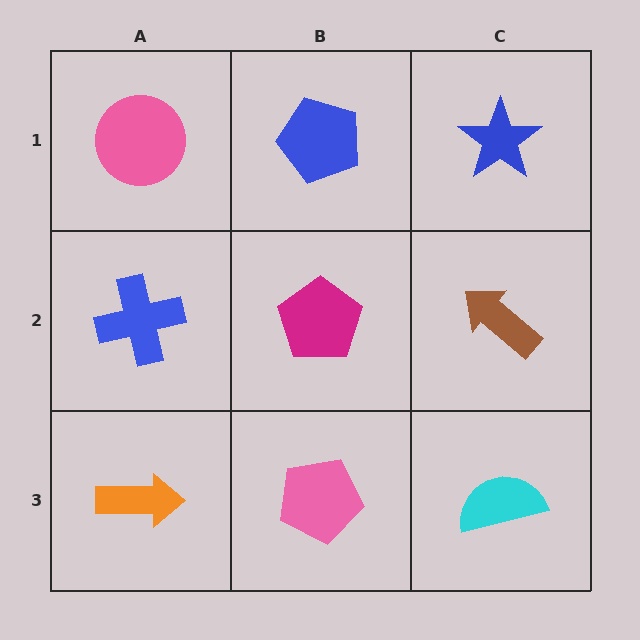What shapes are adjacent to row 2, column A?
A pink circle (row 1, column A), an orange arrow (row 3, column A), a magenta pentagon (row 2, column B).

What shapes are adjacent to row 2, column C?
A blue star (row 1, column C), a cyan semicircle (row 3, column C), a magenta pentagon (row 2, column B).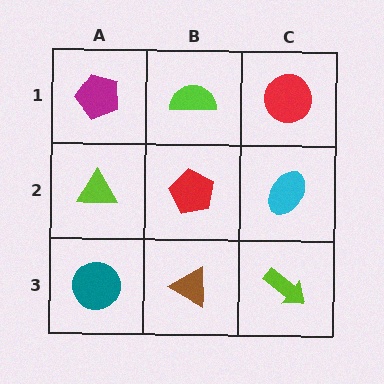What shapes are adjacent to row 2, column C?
A red circle (row 1, column C), a lime arrow (row 3, column C), a red pentagon (row 2, column B).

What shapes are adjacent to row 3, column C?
A cyan ellipse (row 2, column C), a brown triangle (row 3, column B).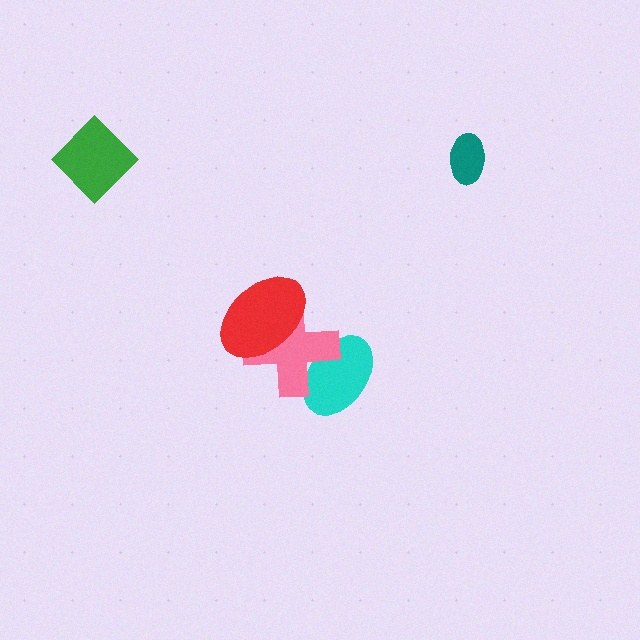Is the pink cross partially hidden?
Yes, it is partially covered by another shape.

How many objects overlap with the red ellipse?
1 object overlaps with the red ellipse.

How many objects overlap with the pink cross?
2 objects overlap with the pink cross.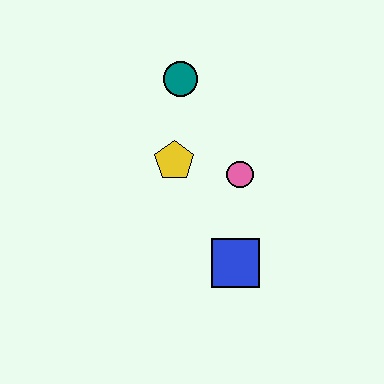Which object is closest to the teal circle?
The yellow pentagon is closest to the teal circle.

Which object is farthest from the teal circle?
The blue square is farthest from the teal circle.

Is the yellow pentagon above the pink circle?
Yes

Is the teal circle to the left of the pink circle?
Yes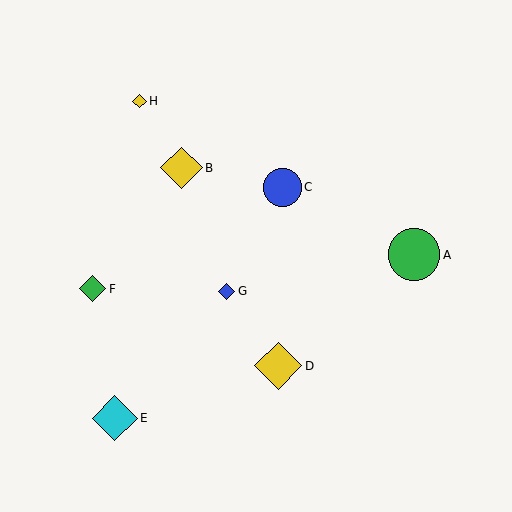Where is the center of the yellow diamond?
The center of the yellow diamond is at (139, 101).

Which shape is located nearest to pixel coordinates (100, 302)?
The green diamond (labeled F) at (93, 289) is nearest to that location.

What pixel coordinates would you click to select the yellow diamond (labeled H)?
Click at (139, 101) to select the yellow diamond H.